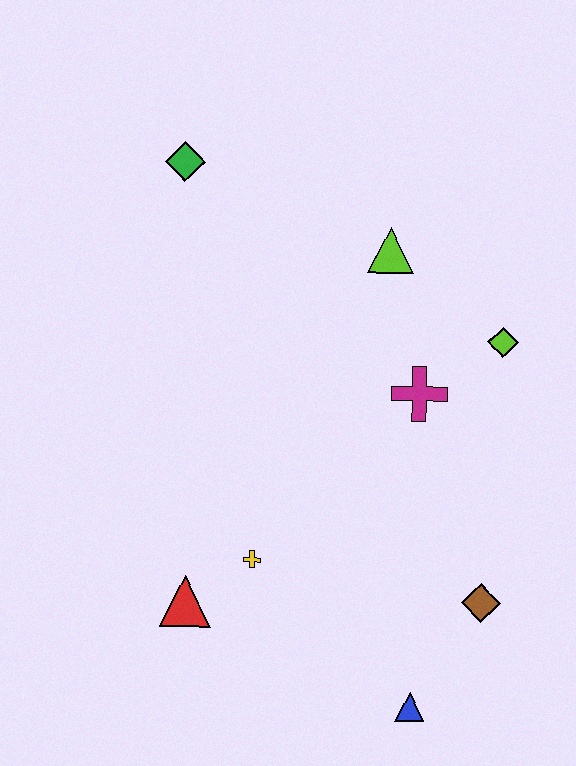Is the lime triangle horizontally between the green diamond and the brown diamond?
Yes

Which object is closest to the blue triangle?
The brown diamond is closest to the blue triangle.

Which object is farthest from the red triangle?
The green diamond is farthest from the red triangle.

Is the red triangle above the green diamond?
No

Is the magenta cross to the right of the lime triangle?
Yes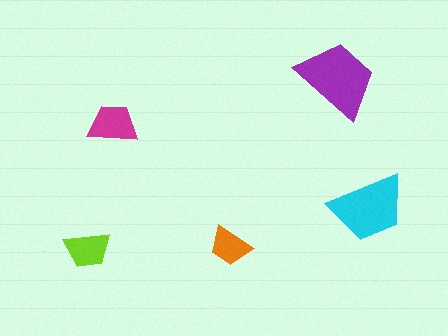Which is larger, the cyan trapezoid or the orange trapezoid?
The cyan one.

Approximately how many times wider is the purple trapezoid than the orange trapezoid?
About 2 times wider.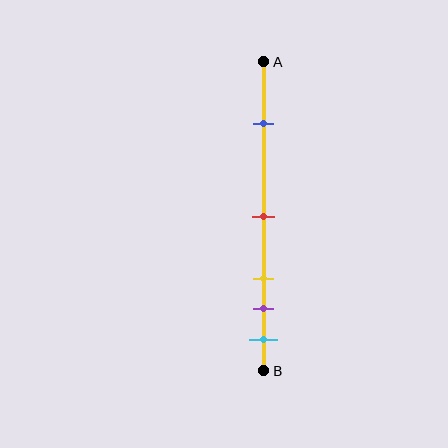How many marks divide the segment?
There are 5 marks dividing the segment.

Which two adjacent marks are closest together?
The purple and cyan marks are the closest adjacent pair.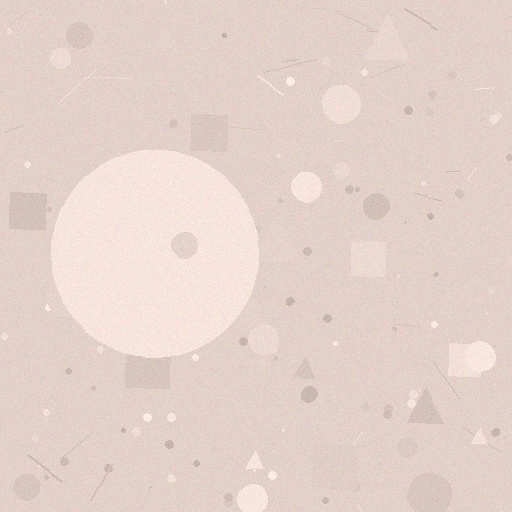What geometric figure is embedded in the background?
A circle is embedded in the background.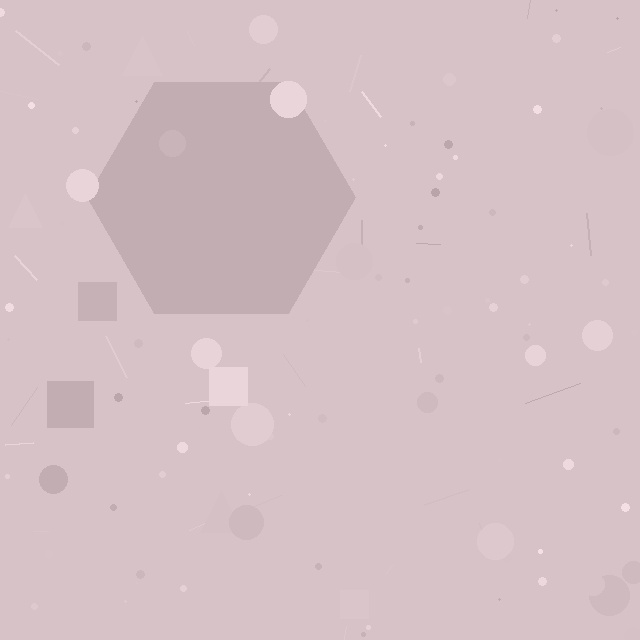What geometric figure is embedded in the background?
A hexagon is embedded in the background.